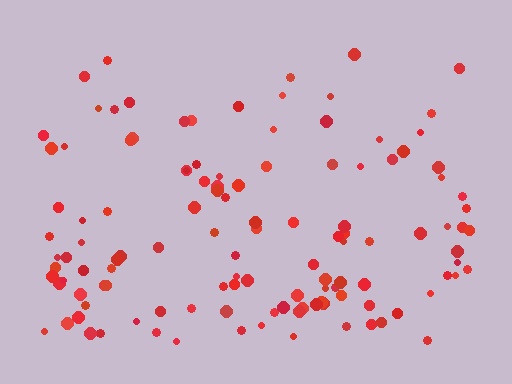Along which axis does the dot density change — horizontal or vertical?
Vertical.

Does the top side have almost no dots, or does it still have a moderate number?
Still a moderate number, just noticeably fewer than the bottom.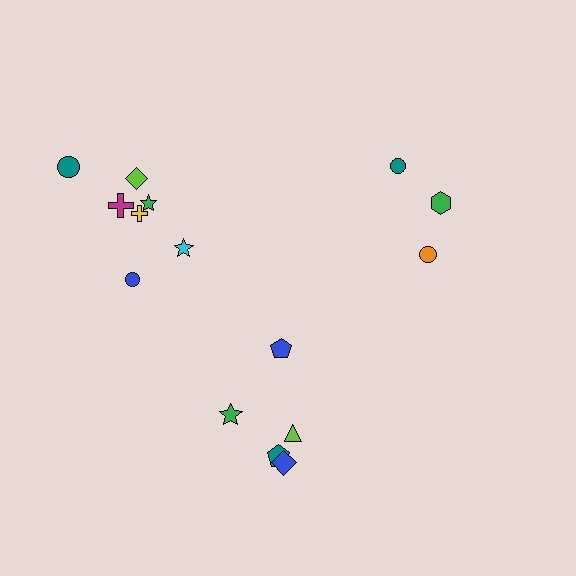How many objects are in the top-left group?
There are 7 objects.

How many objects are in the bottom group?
There are 5 objects.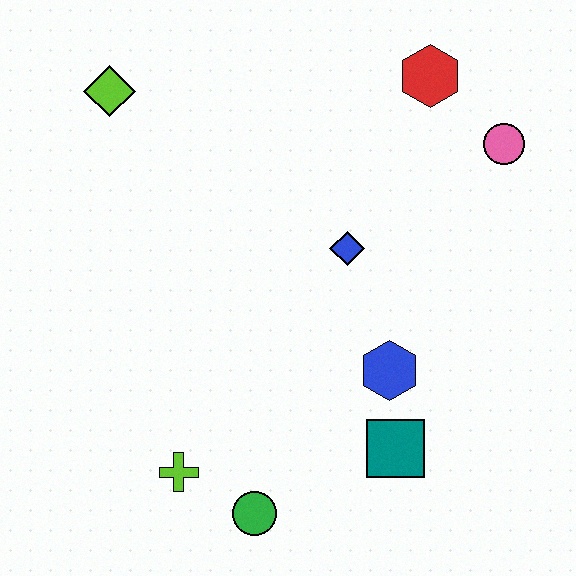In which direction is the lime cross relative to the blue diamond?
The lime cross is below the blue diamond.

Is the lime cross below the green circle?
No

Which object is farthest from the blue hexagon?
The lime diamond is farthest from the blue hexagon.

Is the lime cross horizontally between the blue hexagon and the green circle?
No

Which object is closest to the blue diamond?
The blue hexagon is closest to the blue diamond.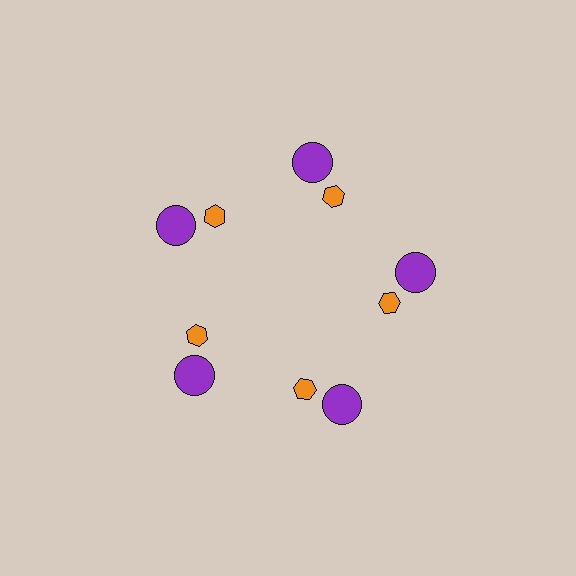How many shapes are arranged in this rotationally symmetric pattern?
There are 10 shapes, arranged in 5 groups of 2.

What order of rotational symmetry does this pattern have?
This pattern has 5-fold rotational symmetry.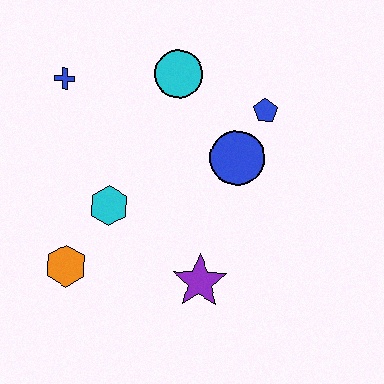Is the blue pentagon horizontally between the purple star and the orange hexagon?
No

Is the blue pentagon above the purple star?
Yes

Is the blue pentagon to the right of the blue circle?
Yes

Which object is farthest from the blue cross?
The purple star is farthest from the blue cross.